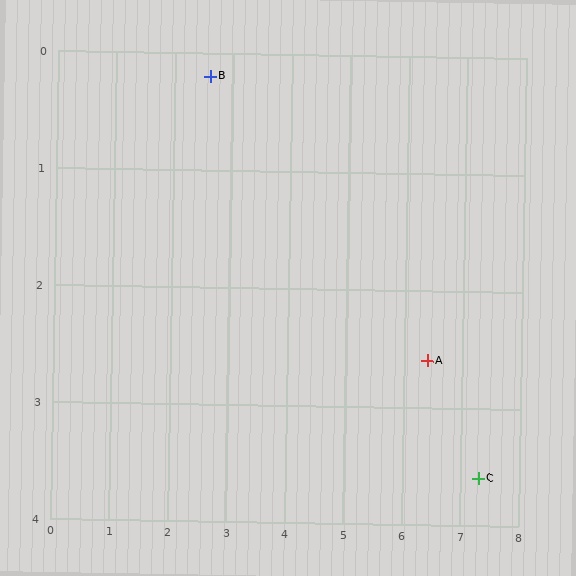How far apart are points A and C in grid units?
Points A and C are about 1.3 grid units apart.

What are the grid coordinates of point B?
Point B is at approximately (2.6, 0.2).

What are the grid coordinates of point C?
Point C is at approximately (7.3, 3.6).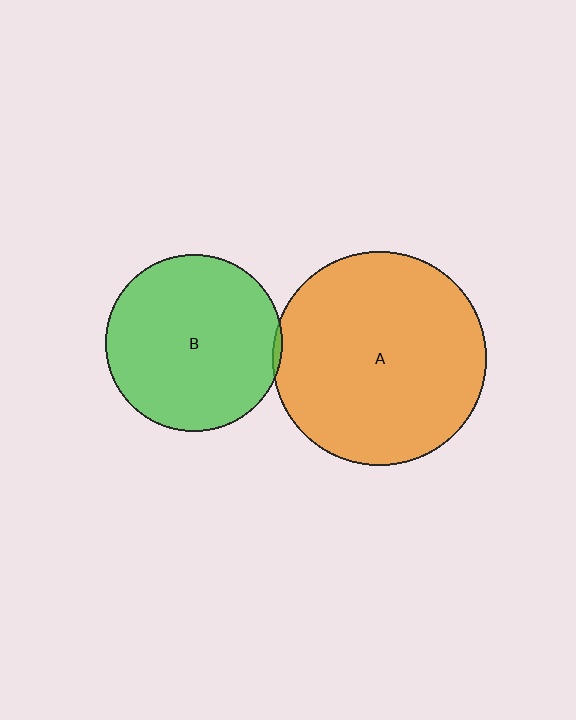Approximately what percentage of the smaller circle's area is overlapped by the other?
Approximately 5%.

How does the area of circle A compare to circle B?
Approximately 1.5 times.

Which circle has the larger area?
Circle A (orange).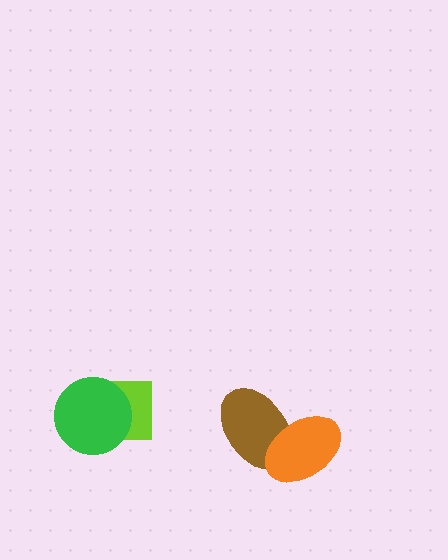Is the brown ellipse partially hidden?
Yes, it is partially covered by another shape.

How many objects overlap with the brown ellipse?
1 object overlaps with the brown ellipse.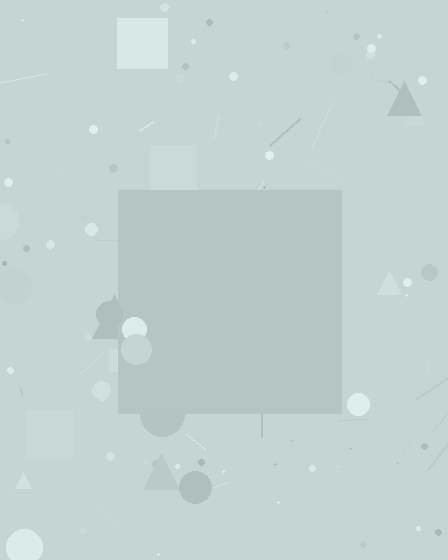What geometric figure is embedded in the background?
A square is embedded in the background.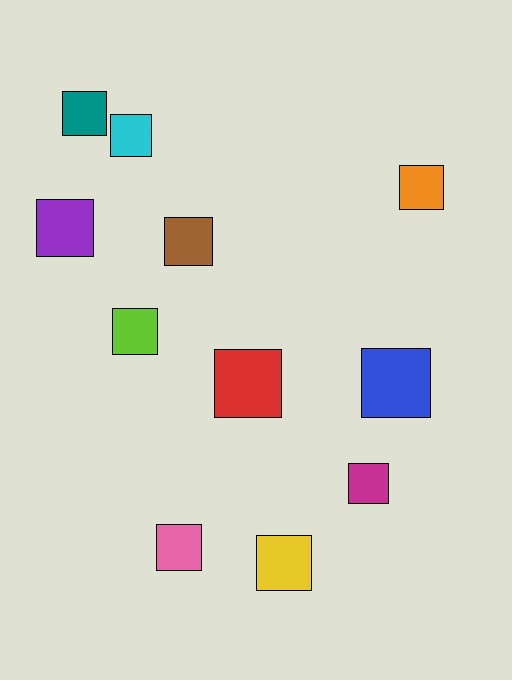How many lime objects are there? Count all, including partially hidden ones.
There is 1 lime object.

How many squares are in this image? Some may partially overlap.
There are 11 squares.